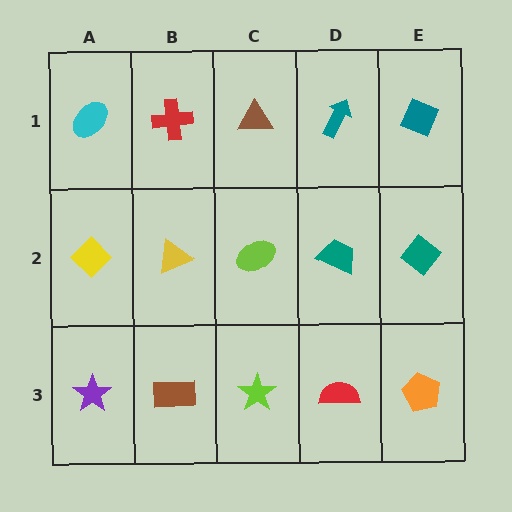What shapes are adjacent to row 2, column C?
A brown triangle (row 1, column C), a lime star (row 3, column C), a yellow triangle (row 2, column B), a teal trapezoid (row 2, column D).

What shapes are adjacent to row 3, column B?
A yellow triangle (row 2, column B), a purple star (row 3, column A), a lime star (row 3, column C).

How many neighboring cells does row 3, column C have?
3.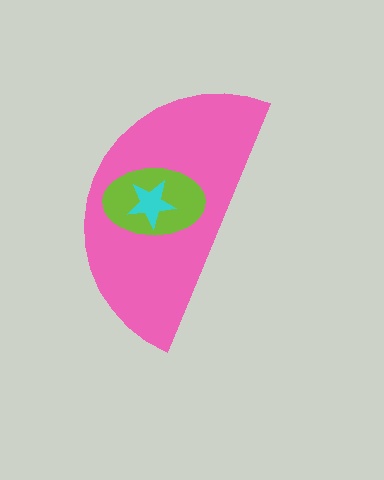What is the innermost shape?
The cyan star.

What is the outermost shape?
The pink semicircle.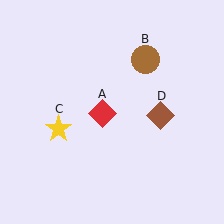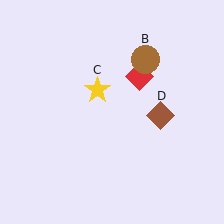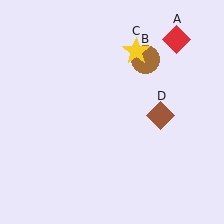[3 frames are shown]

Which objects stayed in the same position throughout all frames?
Brown circle (object B) and brown diamond (object D) remained stationary.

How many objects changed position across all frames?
2 objects changed position: red diamond (object A), yellow star (object C).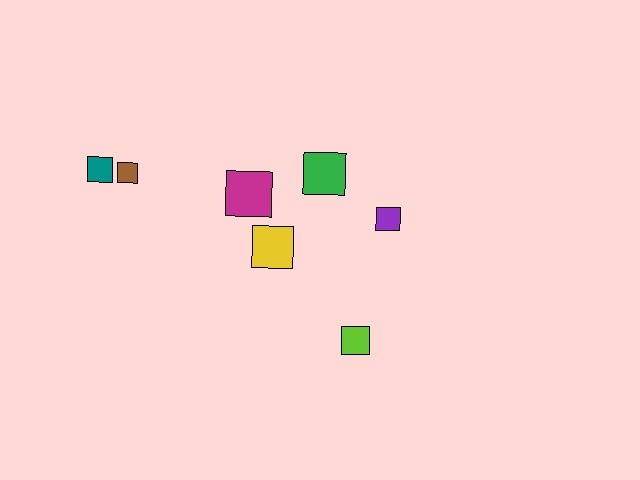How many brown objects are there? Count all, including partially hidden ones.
There is 1 brown object.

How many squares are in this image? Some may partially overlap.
There are 7 squares.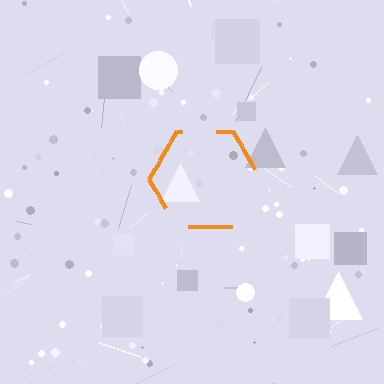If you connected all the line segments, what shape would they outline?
They would outline a hexagon.